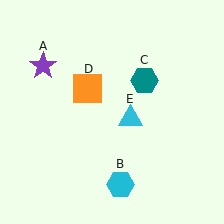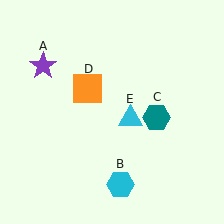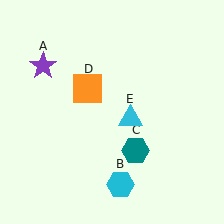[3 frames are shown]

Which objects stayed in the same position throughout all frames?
Purple star (object A) and cyan hexagon (object B) and orange square (object D) and cyan triangle (object E) remained stationary.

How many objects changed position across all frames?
1 object changed position: teal hexagon (object C).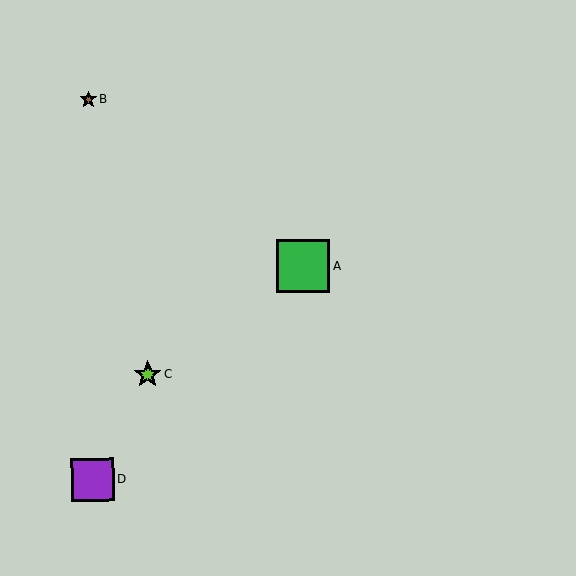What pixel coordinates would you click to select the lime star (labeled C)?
Click at (148, 375) to select the lime star C.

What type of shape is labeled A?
Shape A is a green square.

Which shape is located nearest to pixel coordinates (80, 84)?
The brown star (labeled B) at (89, 99) is nearest to that location.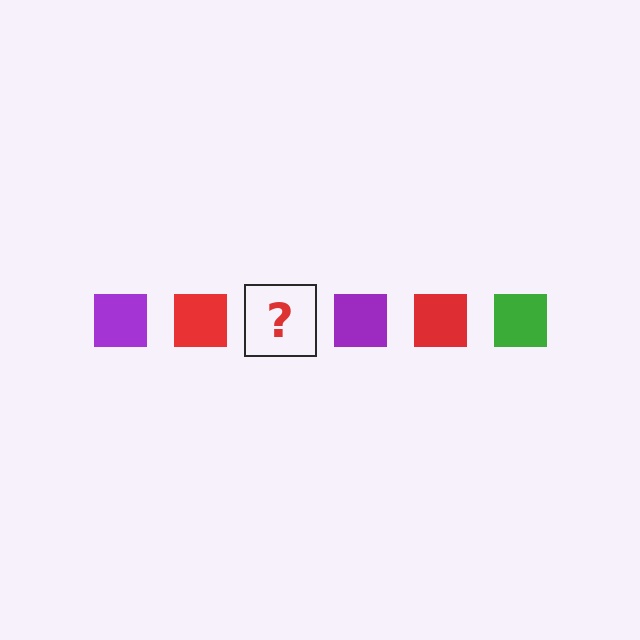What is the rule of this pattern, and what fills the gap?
The rule is that the pattern cycles through purple, red, green squares. The gap should be filled with a green square.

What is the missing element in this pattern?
The missing element is a green square.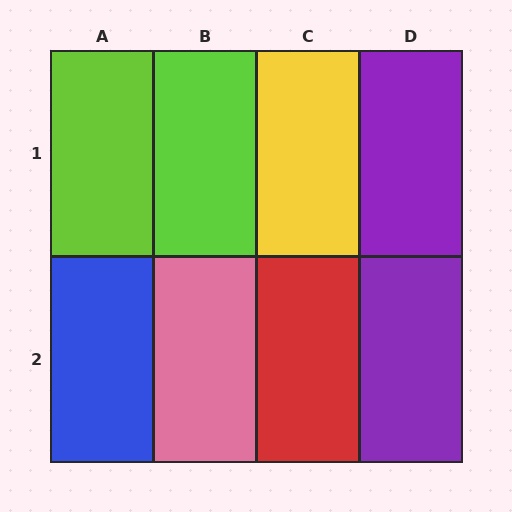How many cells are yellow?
1 cell is yellow.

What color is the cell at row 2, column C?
Red.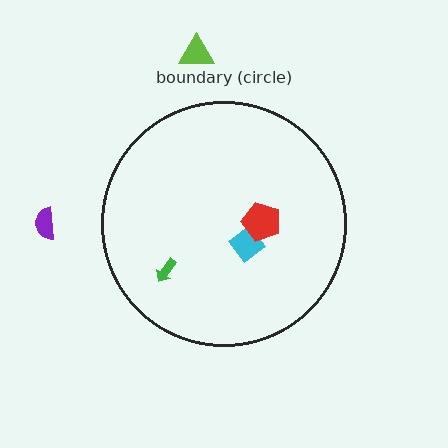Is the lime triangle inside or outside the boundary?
Outside.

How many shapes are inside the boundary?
3 inside, 2 outside.